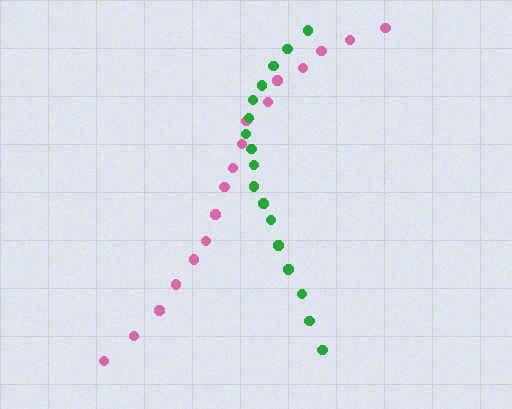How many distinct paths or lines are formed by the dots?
There are 2 distinct paths.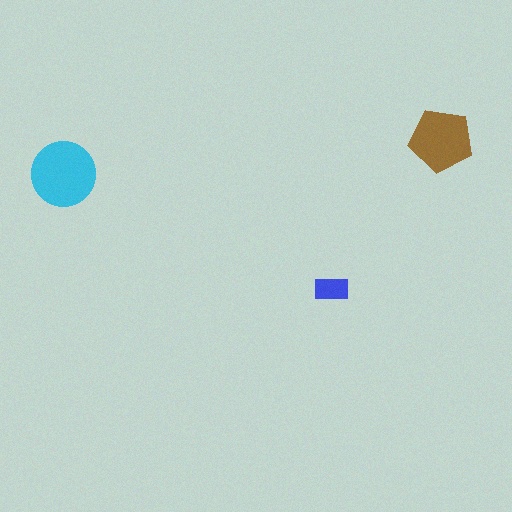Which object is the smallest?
The blue rectangle.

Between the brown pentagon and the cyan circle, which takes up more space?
The cyan circle.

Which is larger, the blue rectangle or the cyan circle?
The cyan circle.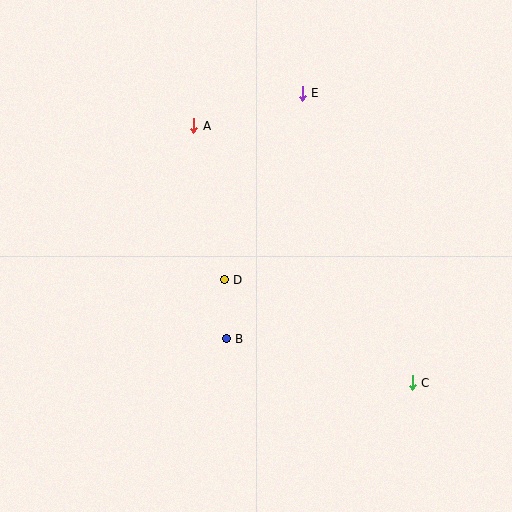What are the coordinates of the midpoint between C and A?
The midpoint between C and A is at (303, 254).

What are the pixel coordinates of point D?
Point D is at (224, 280).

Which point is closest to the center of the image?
Point D at (224, 280) is closest to the center.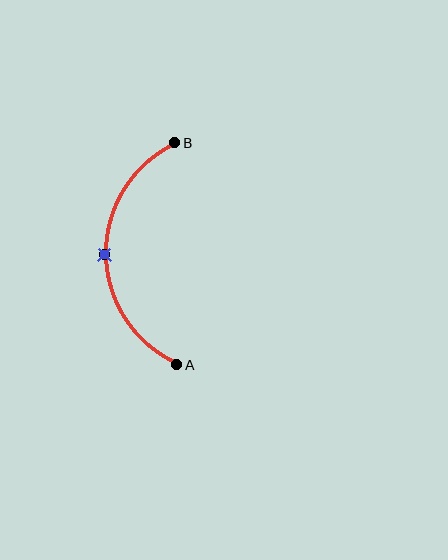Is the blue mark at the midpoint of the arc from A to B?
Yes. The blue mark lies on the arc at equal arc-length from both A and B — it is the arc midpoint.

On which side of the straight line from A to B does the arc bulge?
The arc bulges to the left of the straight line connecting A and B.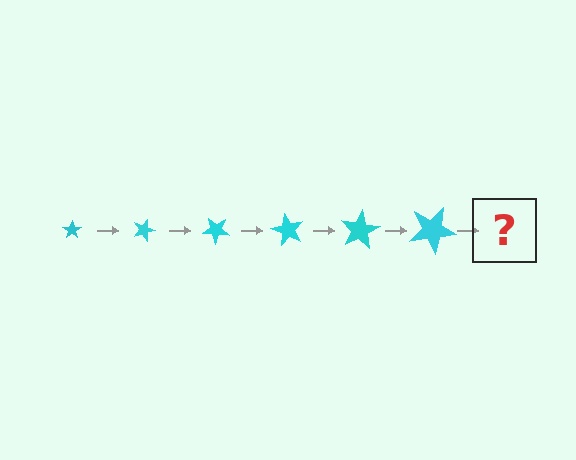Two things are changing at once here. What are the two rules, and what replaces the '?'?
The two rules are that the star grows larger each step and it rotates 20 degrees each step. The '?' should be a star, larger than the previous one and rotated 120 degrees from the start.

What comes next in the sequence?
The next element should be a star, larger than the previous one and rotated 120 degrees from the start.